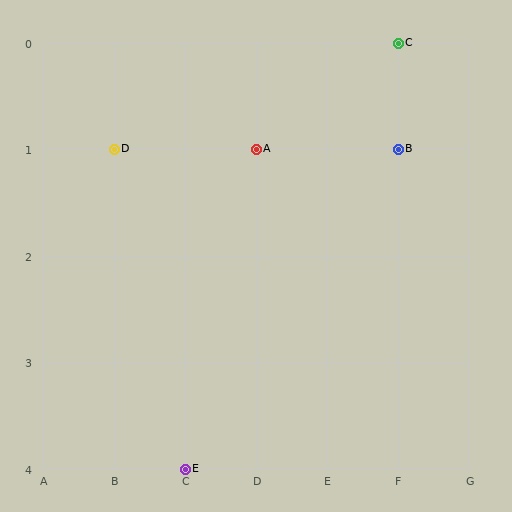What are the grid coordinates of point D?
Point D is at grid coordinates (B, 1).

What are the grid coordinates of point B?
Point B is at grid coordinates (F, 1).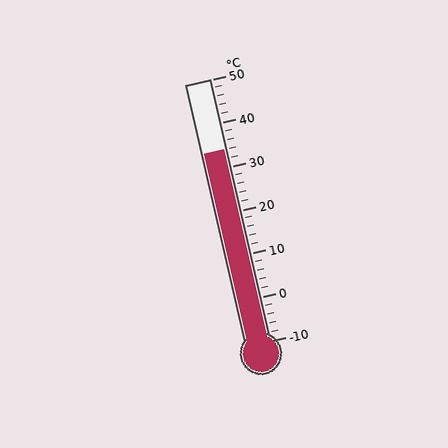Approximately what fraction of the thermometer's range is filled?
The thermometer is filled to approximately 75% of its range.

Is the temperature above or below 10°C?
The temperature is above 10°C.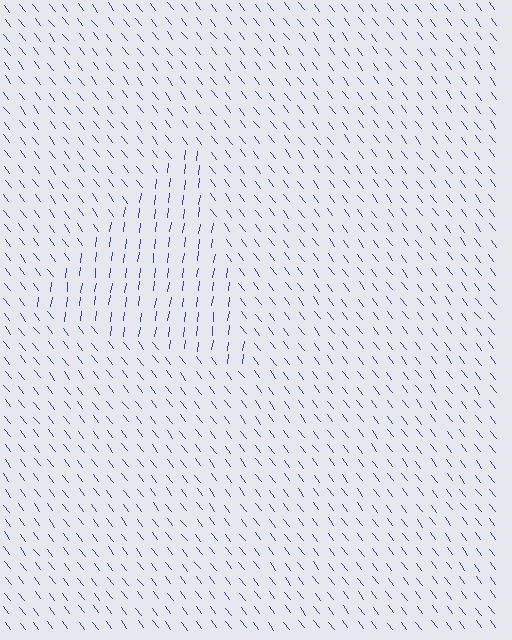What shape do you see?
I see a triangle.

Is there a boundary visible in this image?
Yes, there is a texture boundary formed by a change in line orientation.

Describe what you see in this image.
The image is filled with small blue line segments. A triangle region in the image has lines oriented differently from the surrounding lines, creating a visible texture boundary.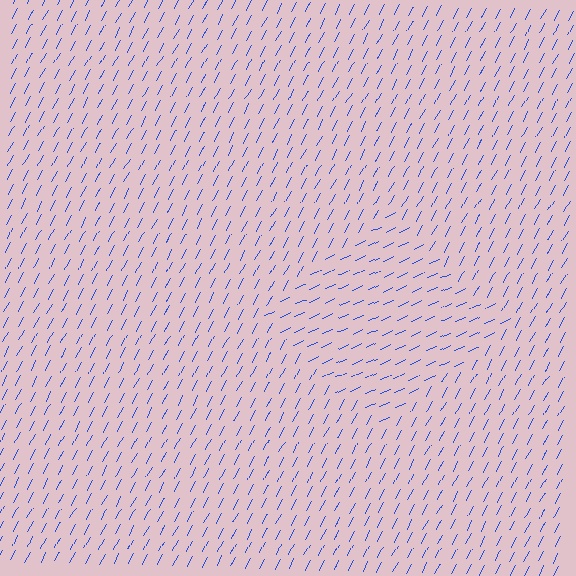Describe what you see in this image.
The image is filled with small blue line segments. A diamond region in the image has lines oriented differently from the surrounding lines, creating a visible texture boundary.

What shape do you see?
I see a diamond.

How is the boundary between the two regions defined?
The boundary is defined purely by a change in line orientation (approximately 38 degrees difference). All lines are the same color and thickness.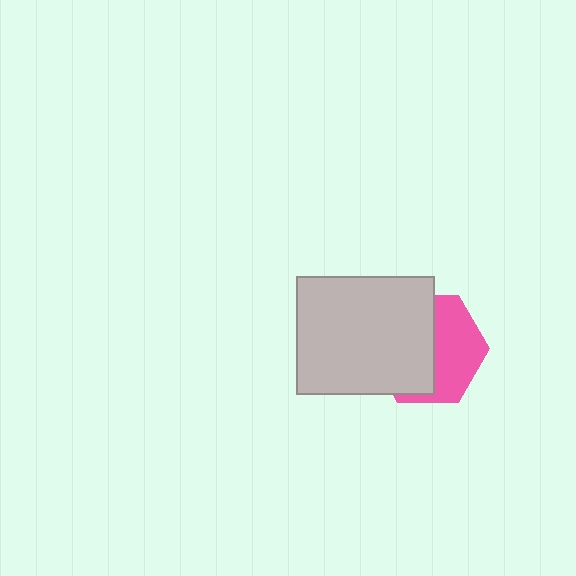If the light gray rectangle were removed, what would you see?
You would see the complete pink hexagon.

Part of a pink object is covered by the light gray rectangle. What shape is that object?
It is a hexagon.